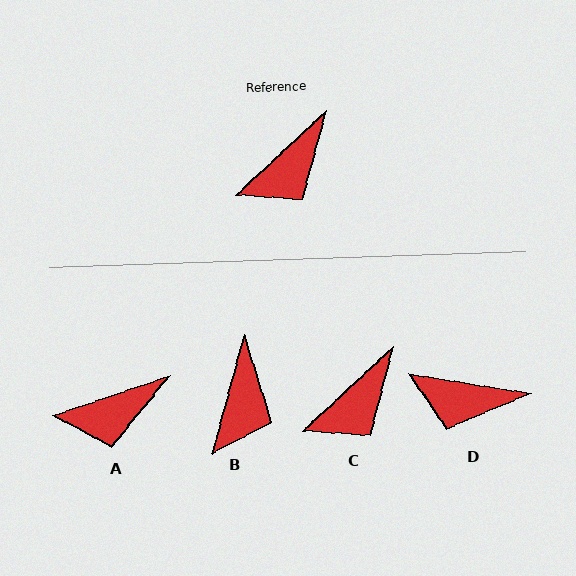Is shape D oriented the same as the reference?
No, it is off by about 52 degrees.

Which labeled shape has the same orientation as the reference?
C.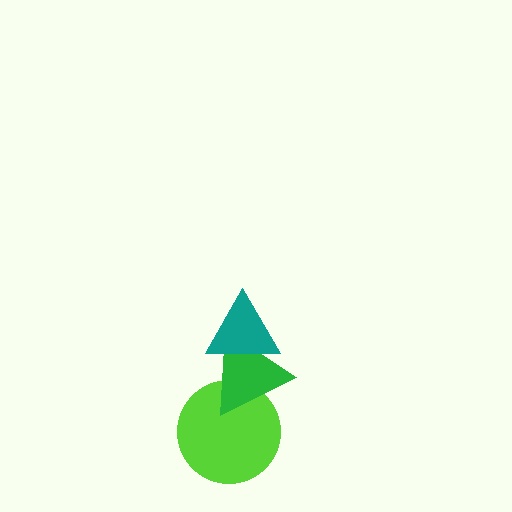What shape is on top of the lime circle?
The green triangle is on top of the lime circle.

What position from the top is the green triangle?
The green triangle is 2nd from the top.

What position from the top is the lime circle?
The lime circle is 3rd from the top.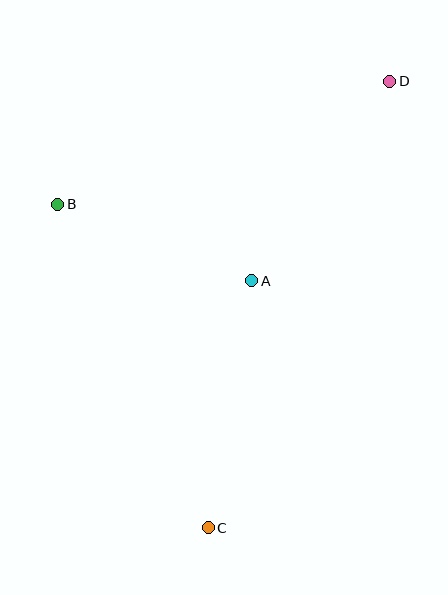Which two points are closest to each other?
Points A and B are closest to each other.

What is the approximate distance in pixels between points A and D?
The distance between A and D is approximately 243 pixels.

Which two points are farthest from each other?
Points C and D are farthest from each other.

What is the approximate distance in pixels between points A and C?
The distance between A and C is approximately 251 pixels.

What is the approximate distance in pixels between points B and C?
The distance between B and C is approximately 357 pixels.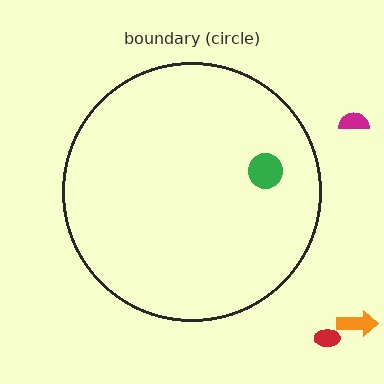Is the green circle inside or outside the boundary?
Inside.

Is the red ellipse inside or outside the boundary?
Outside.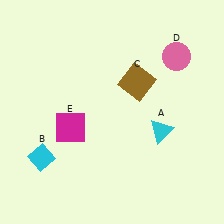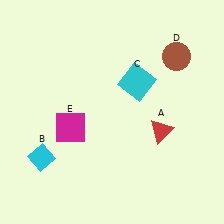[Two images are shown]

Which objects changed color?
A changed from cyan to red. C changed from brown to cyan. D changed from pink to brown.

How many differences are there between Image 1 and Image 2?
There are 3 differences between the two images.